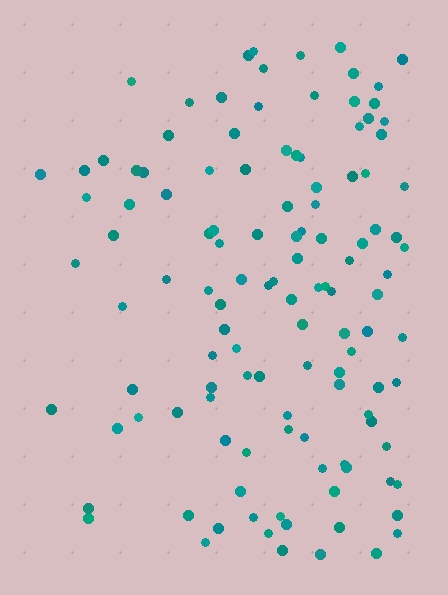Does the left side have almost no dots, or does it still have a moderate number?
Still a moderate number, just noticeably fewer than the right.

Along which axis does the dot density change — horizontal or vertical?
Horizontal.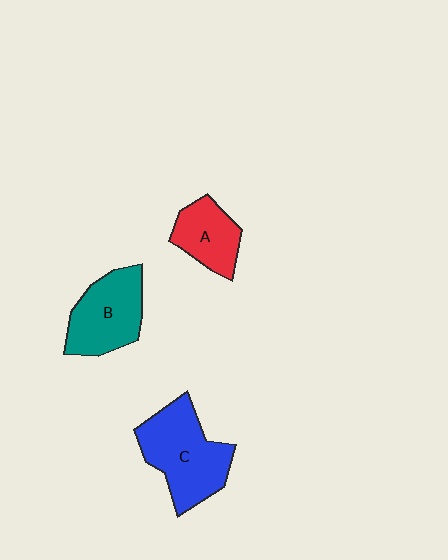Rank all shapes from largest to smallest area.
From largest to smallest: C (blue), B (teal), A (red).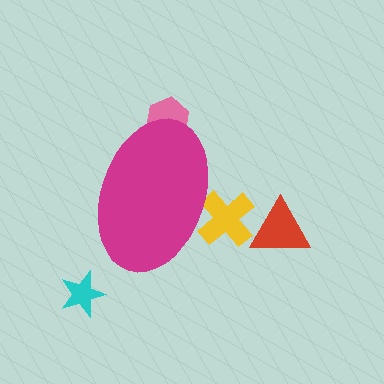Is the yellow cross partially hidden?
Yes, the yellow cross is partially hidden behind the magenta ellipse.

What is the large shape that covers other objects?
A magenta ellipse.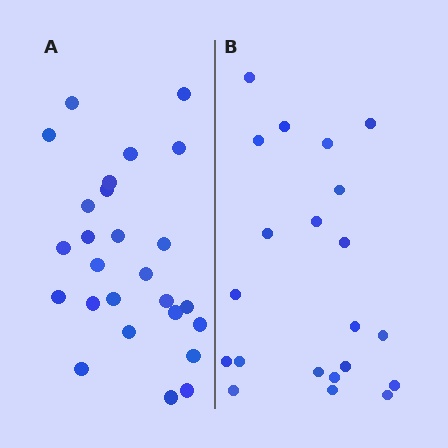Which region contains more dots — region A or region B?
Region A (the left region) has more dots.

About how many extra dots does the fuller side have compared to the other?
Region A has about 5 more dots than region B.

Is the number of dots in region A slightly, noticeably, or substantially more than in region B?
Region A has only slightly more — the two regions are fairly close. The ratio is roughly 1.2 to 1.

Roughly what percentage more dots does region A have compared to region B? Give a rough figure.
About 25% more.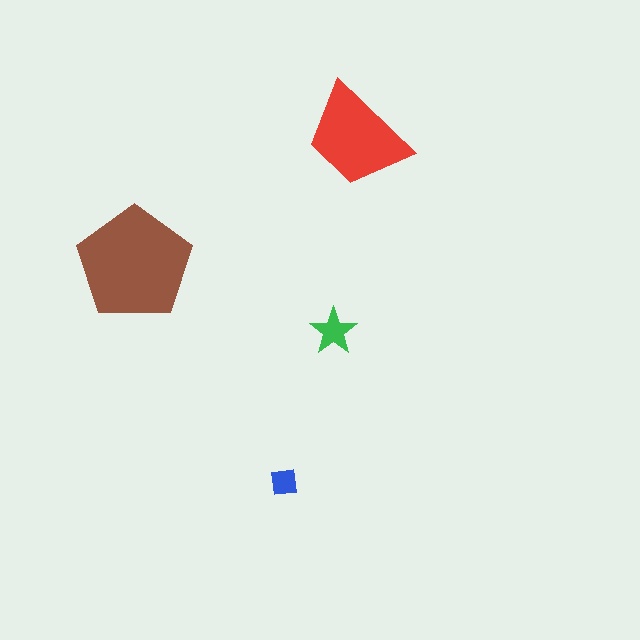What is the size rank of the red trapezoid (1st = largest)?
2nd.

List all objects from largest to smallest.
The brown pentagon, the red trapezoid, the green star, the blue square.